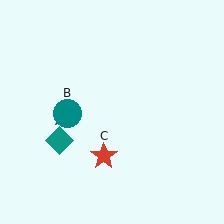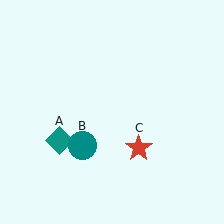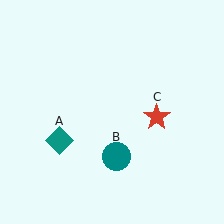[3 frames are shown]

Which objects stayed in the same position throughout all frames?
Teal diamond (object A) remained stationary.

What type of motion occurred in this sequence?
The teal circle (object B), red star (object C) rotated counterclockwise around the center of the scene.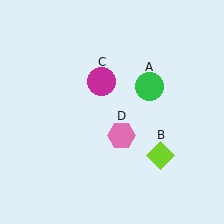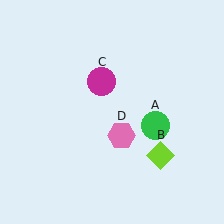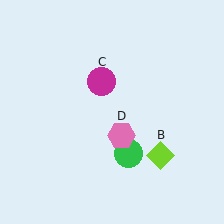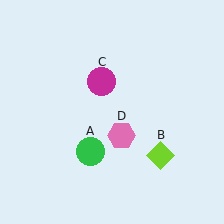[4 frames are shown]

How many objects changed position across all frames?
1 object changed position: green circle (object A).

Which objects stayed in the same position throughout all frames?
Lime diamond (object B) and magenta circle (object C) and pink hexagon (object D) remained stationary.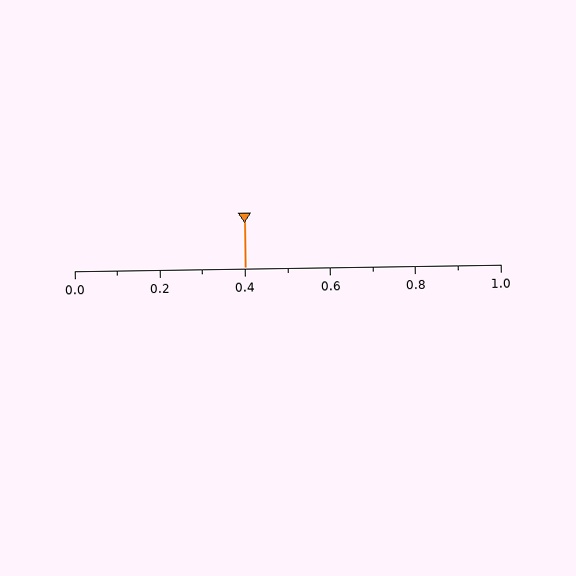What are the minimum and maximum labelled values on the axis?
The axis runs from 0.0 to 1.0.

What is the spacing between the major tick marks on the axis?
The major ticks are spaced 0.2 apart.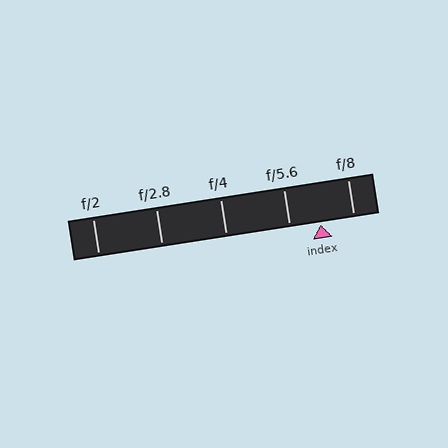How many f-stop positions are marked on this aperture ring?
There are 5 f-stop positions marked.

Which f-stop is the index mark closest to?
The index mark is closest to f/5.6.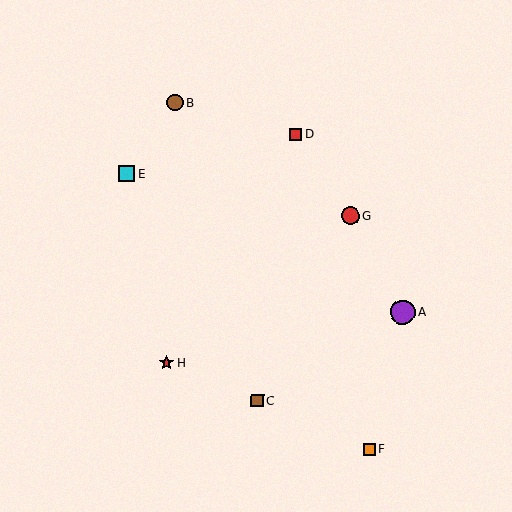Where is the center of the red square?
The center of the red square is at (296, 134).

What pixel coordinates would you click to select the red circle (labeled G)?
Click at (350, 216) to select the red circle G.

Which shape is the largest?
The purple circle (labeled A) is the largest.